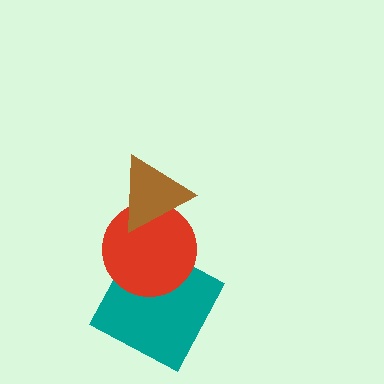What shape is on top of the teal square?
The red circle is on top of the teal square.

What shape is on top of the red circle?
The brown triangle is on top of the red circle.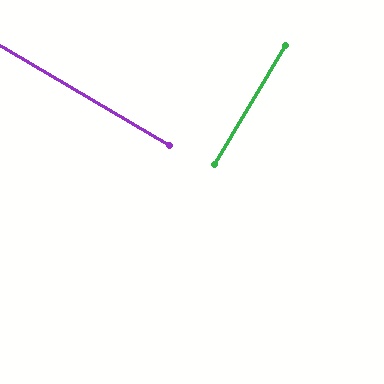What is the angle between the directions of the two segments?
Approximately 90 degrees.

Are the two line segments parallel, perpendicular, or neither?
Perpendicular — they meet at approximately 90°.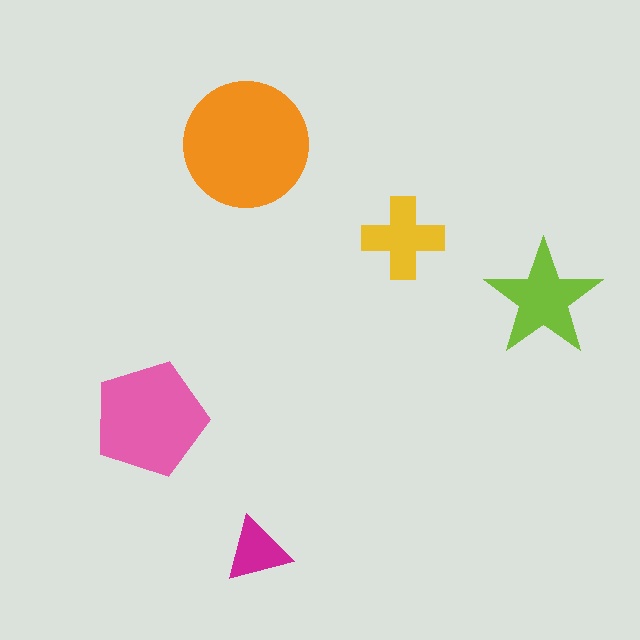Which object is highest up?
The orange circle is topmost.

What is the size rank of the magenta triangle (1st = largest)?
5th.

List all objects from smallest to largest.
The magenta triangle, the yellow cross, the lime star, the pink pentagon, the orange circle.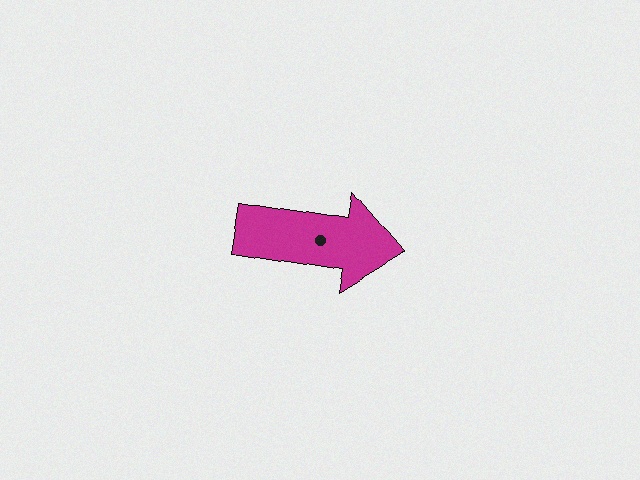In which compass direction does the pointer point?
East.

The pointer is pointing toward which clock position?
Roughly 3 o'clock.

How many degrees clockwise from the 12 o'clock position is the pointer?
Approximately 99 degrees.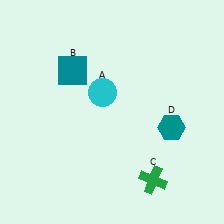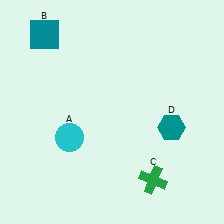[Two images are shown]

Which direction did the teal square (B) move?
The teal square (B) moved up.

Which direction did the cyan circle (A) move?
The cyan circle (A) moved down.